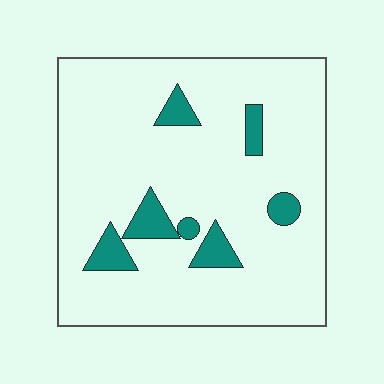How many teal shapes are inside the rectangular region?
7.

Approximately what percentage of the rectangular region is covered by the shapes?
Approximately 10%.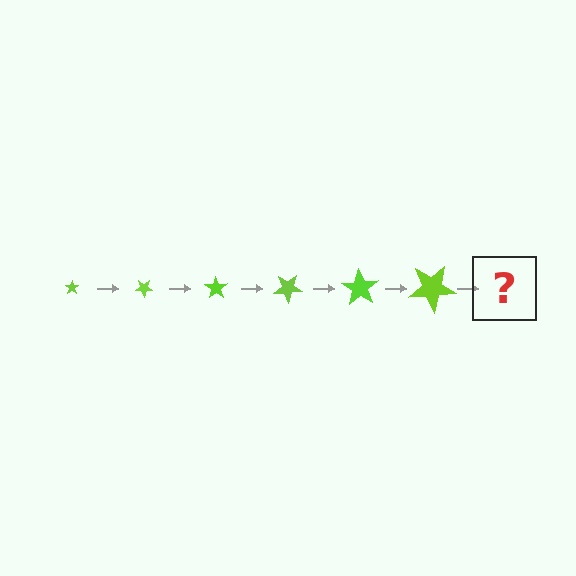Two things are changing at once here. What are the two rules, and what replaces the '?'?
The two rules are that the star grows larger each step and it rotates 35 degrees each step. The '?' should be a star, larger than the previous one and rotated 210 degrees from the start.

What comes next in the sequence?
The next element should be a star, larger than the previous one and rotated 210 degrees from the start.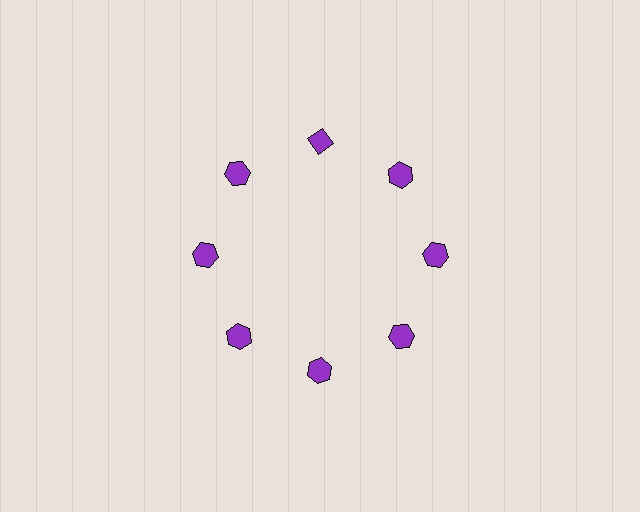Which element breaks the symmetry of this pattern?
The purple diamond at roughly the 12 o'clock position breaks the symmetry. All other shapes are purple hexagons.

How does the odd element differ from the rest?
It has a different shape: diamond instead of hexagon.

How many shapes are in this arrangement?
There are 8 shapes arranged in a ring pattern.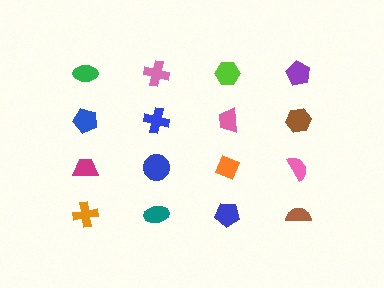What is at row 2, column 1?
A blue pentagon.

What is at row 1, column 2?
A pink cross.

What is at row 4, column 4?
A brown semicircle.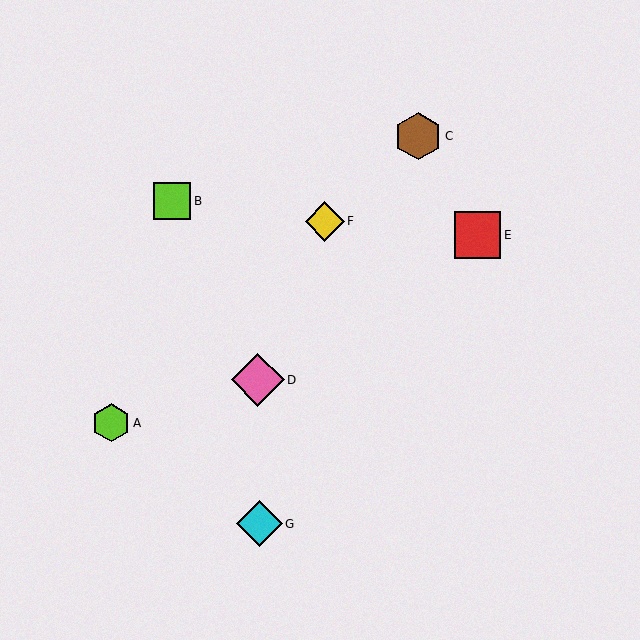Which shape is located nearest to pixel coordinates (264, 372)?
The pink diamond (labeled D) at (258, 380) is nearest to that location.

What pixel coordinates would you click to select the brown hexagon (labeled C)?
Click at (418, 136) to select the brown hexagon C.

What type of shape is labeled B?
Shape B is a lime square.